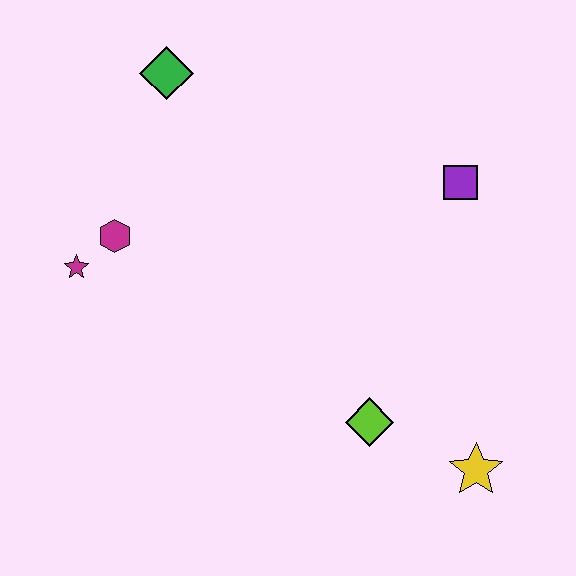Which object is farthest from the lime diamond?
The green diamond is farthest from the lime diamond.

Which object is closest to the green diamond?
The magenta hexagon is closest to the green diamond.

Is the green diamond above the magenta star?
Yes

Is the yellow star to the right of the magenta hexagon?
Yes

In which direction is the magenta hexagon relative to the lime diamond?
The magenta hexagon is to the left of the lime diamond.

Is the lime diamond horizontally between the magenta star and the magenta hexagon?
No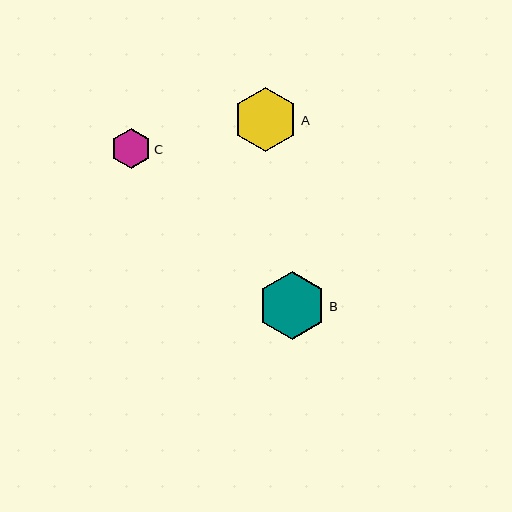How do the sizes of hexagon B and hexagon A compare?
Hexagon B and hexagon A are approximately the same size.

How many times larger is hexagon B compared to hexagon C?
Hexagon B is approximately 1.7 times the size of hexagon C.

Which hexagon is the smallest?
Hexagon C is the smallest with a size of approximately 41 pixels.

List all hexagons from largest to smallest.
From largest to smallest: B, A, C.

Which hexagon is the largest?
Hexagon B is the largest with a size of approximately 68 pixels.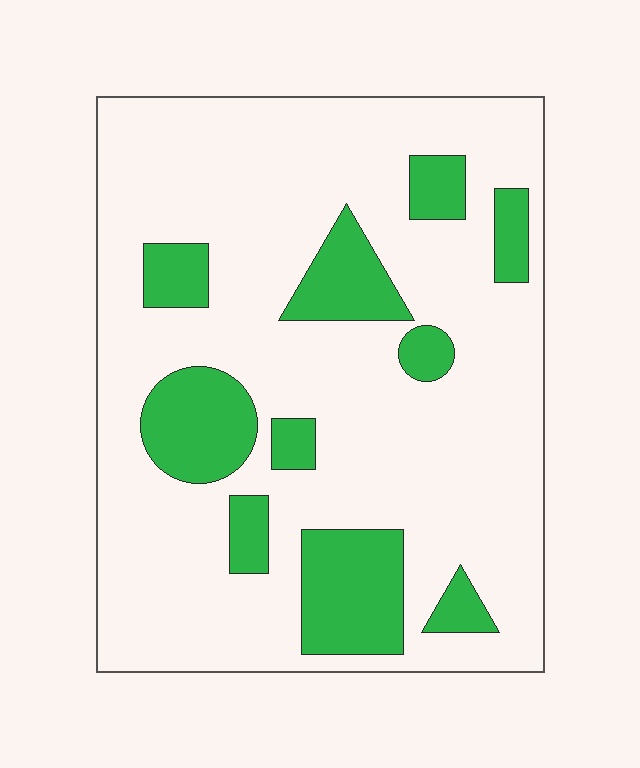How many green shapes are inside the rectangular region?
10.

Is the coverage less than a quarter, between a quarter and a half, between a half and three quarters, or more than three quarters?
Less than a quarter.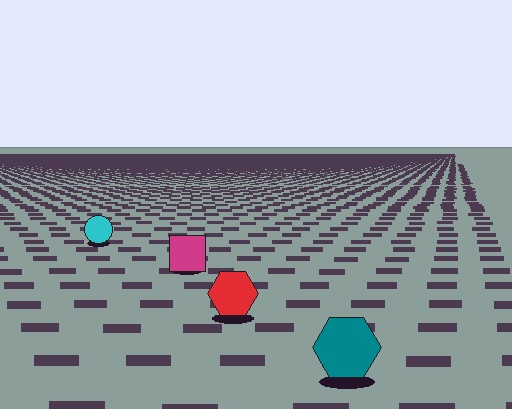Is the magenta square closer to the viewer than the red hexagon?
No. The red hexagon is closer — you can tell from the texture gradient: the ground texture is coarser near it.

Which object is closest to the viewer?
The teal hexagon is closest. The texture marks near it are larger and more spread out.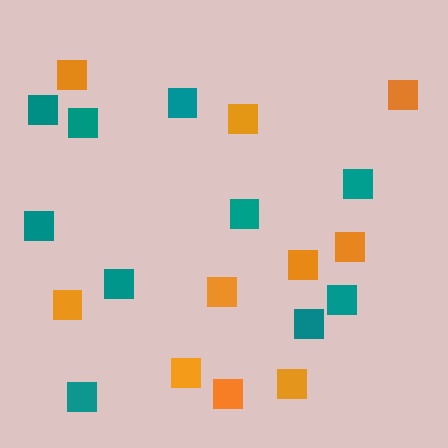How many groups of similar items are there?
There are 2 groups: one group of orange squares (10) and one group of teal squares (10).